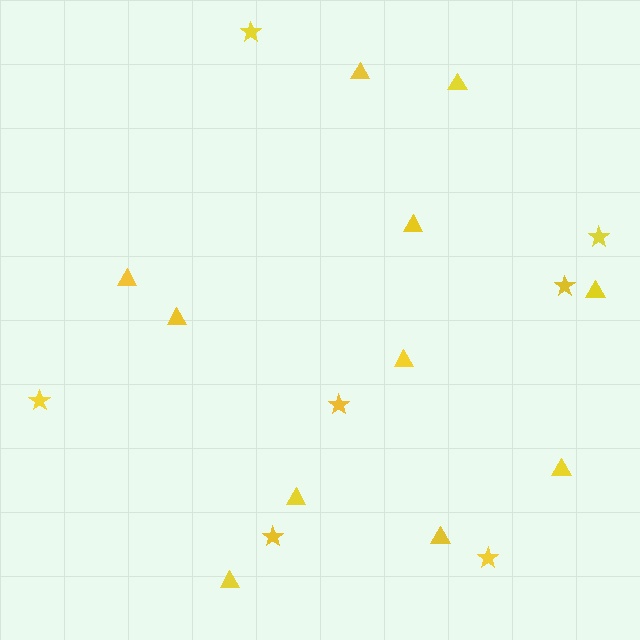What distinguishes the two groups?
There are 2 groups: one group of stars (7) and one group of triangles (11).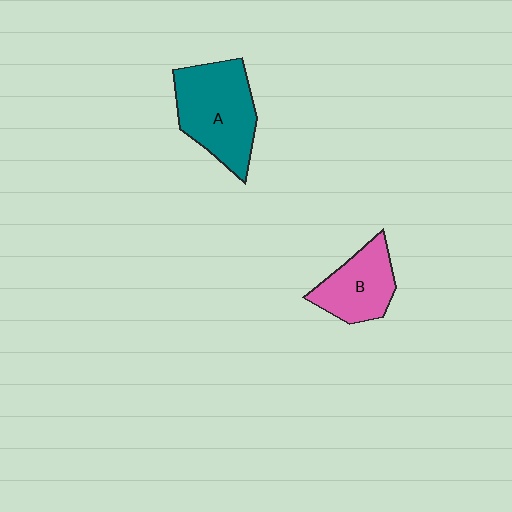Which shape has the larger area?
Shape A (teal).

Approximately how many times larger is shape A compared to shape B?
Approximately 1.5 times.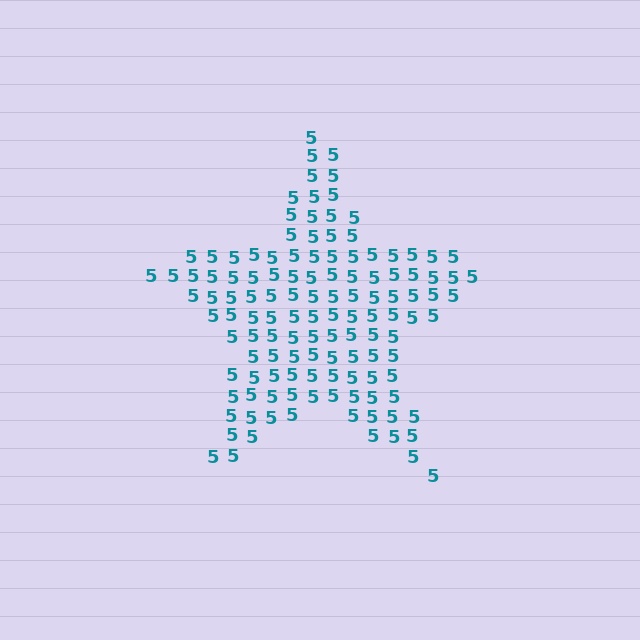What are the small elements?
The small elements are digit 5's.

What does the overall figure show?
The overall figure shows a star.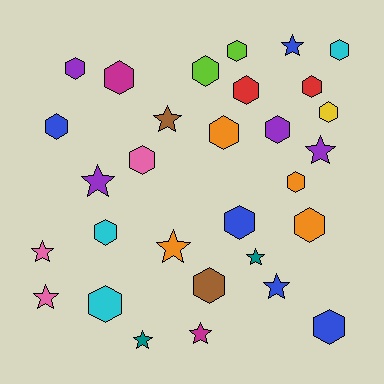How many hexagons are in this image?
There are 19 hexagons.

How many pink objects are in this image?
There are 3 pink objects.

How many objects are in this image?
There are 30 objects.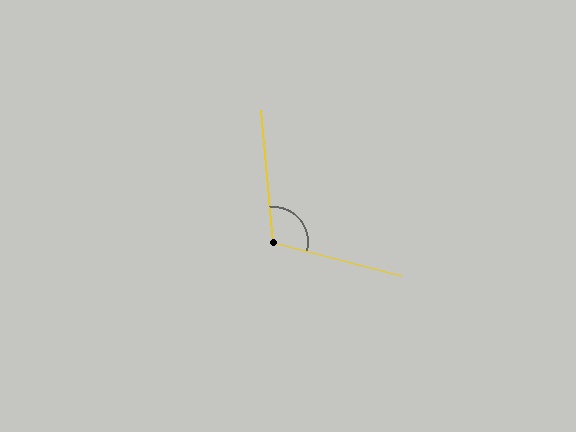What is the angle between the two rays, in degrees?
Approximately 110 degrees.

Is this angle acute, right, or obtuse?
It is obtuse.